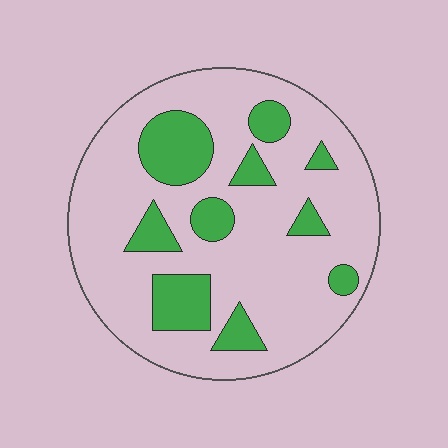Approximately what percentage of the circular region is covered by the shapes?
Approximately 20%.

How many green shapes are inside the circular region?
10.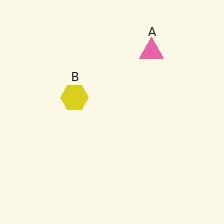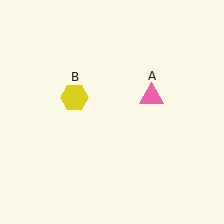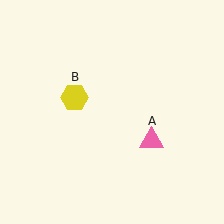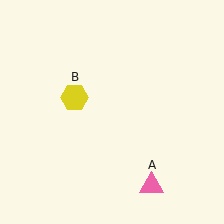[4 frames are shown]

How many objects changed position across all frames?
1 object changed position: pink triangle (object A).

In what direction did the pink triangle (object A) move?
The pink triangle (object A) moved down.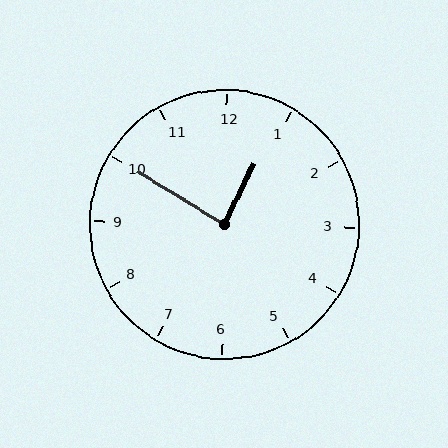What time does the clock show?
12:50.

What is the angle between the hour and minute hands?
Approximately 85 degrees.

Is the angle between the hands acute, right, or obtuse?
It is right.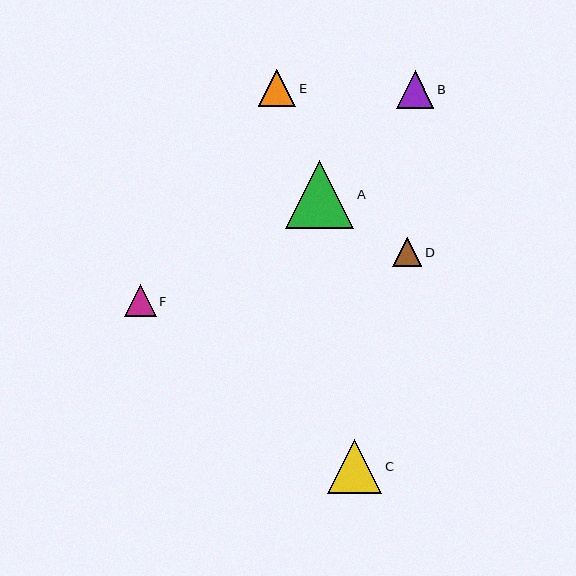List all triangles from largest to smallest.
From largest to smallest: A, C, B, E, F, D.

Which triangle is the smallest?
Triangle D is the smallest with a size of approximately 30 pixels.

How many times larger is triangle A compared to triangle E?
Triangle A is approximately 1.9 times the size of triangle E.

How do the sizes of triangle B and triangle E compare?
Triangle B and triangle E are approximately the same size.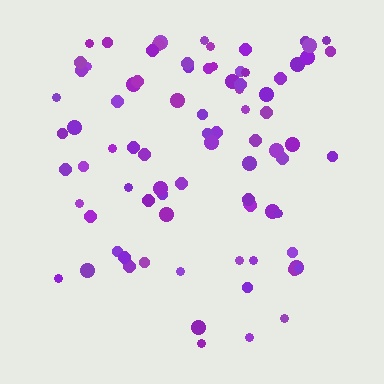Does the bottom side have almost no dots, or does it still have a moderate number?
Still a moderate number, just noticeably fewer than the top.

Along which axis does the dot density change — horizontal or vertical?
Vertical.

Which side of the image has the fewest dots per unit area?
The bottom.